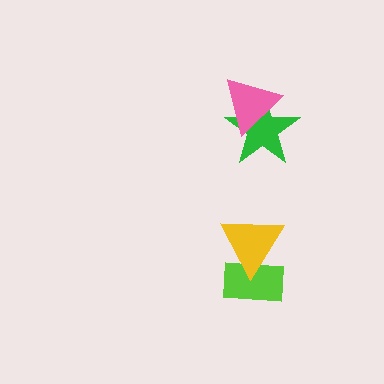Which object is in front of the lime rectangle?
The yellow triangle is in front of the lime rectangle.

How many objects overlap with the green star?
1 object overlaps with the green star.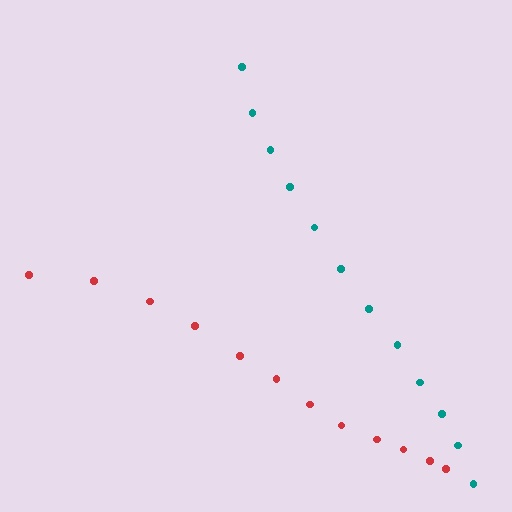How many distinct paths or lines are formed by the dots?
There are 2 distinct paths.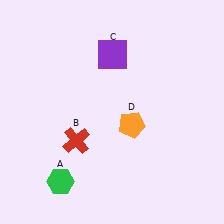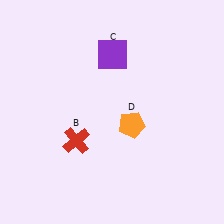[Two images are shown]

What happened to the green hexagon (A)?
The green hexagon (A) was removed in Image 2. It was in the bottom-left area of Image 1.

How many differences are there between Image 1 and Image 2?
There is 1 difference between the two images.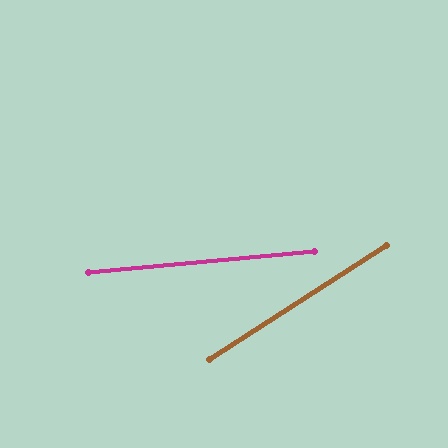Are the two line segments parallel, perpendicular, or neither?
Neither parallel nor perpendicular — they differ by about 27°.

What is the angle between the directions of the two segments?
Approximately 27 degrees.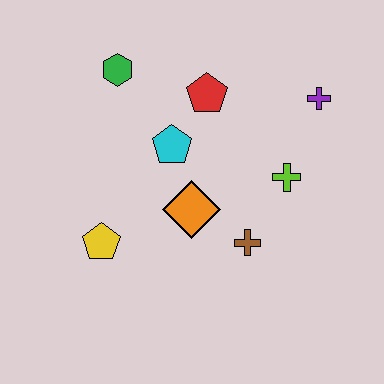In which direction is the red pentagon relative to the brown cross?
The red pentagon is above the brown cross.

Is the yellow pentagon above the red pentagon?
No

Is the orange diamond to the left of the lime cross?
Yes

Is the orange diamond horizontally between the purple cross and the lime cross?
No